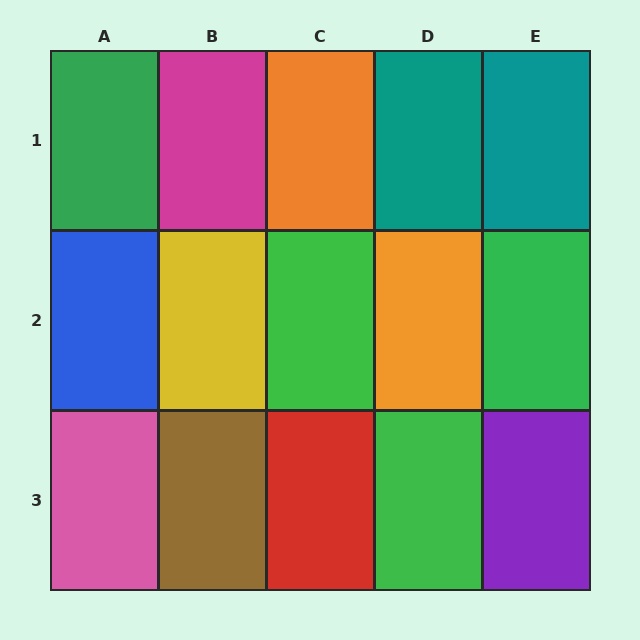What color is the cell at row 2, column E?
Green.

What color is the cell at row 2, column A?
Blue.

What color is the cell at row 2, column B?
Yellow.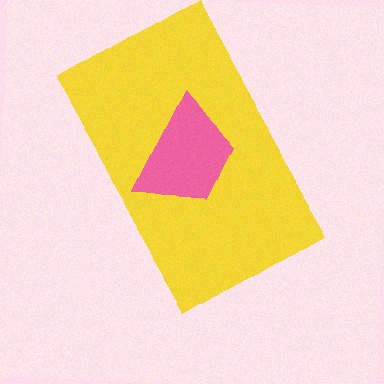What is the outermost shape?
The yellow rectangle.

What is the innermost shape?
The pink trapezoid.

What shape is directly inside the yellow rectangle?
The pink trapezoid.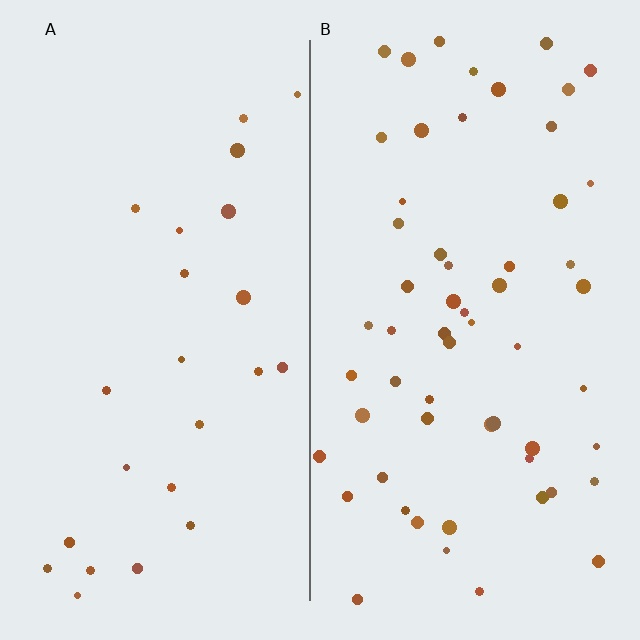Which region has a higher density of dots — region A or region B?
B (the right).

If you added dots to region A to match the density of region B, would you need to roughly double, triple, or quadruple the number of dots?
Approximately double.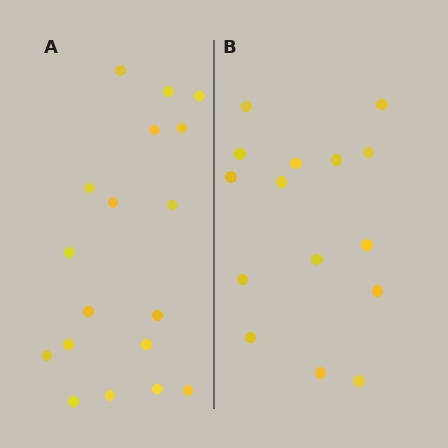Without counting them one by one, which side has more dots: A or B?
Region A (the left region) has more dots.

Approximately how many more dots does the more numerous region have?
Region A has just a few more — roughly 2 or 3 more dots than region B.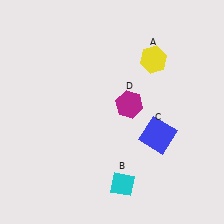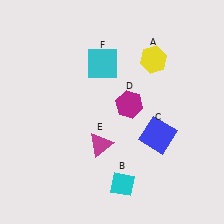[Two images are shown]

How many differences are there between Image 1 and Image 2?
There are 2 differences between the two images.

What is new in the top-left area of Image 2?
A cyan square (F) was added in the top-left area of Image 2.